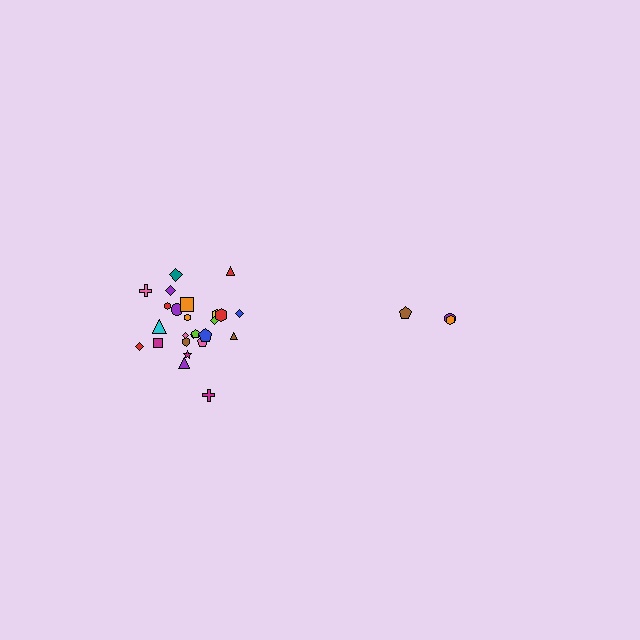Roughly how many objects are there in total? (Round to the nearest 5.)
Roughly 30 objects in total.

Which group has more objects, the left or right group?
The left group.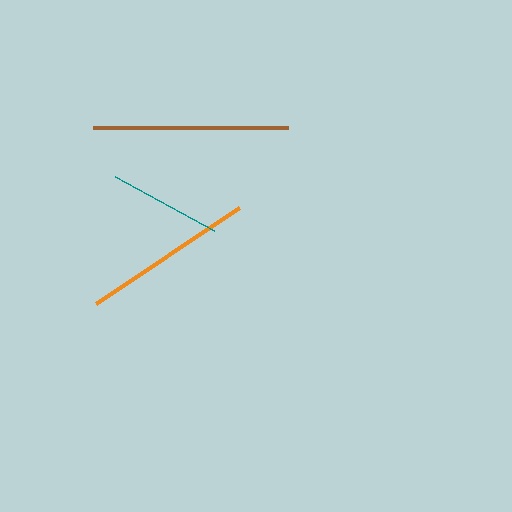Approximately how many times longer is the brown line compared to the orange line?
The brown line is approximately 1.1 times the length of the orange line.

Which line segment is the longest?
The brown line is the longest at approximately 196 pixels.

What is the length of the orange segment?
The orange segment is approximately 172 pixels long.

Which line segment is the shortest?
The teal line is the shortest at approximately 113 pixels.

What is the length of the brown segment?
The brown segment is approximately 196 pixels long.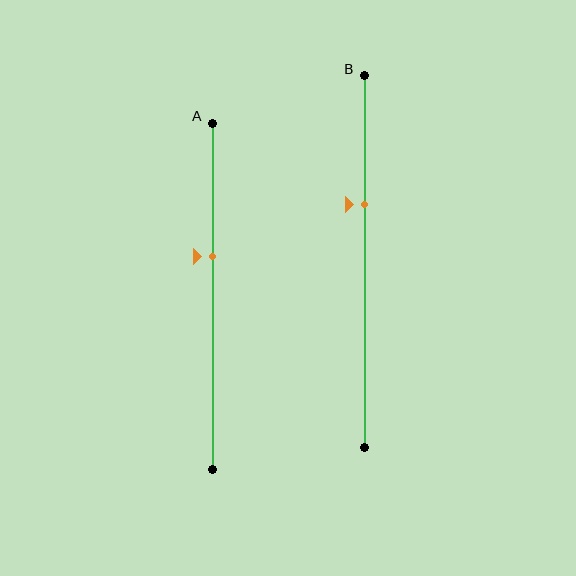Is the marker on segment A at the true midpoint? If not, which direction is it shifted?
No, the marker on segment A is shifted upward by about 12% of the segment length.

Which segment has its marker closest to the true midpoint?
Segment A has its marker closest to the true midpoint.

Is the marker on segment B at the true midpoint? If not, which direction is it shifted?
No, the marker on segment B is shifted upward by about 15% of the segment length.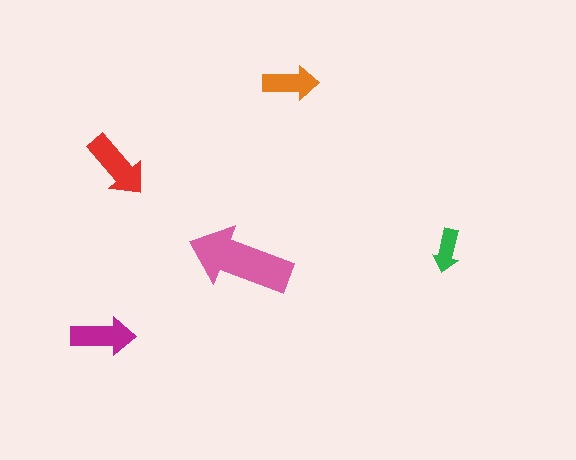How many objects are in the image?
There are 5 objects in the image.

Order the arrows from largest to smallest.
the pink one, the red one, the magenta one, the orange one, the green one.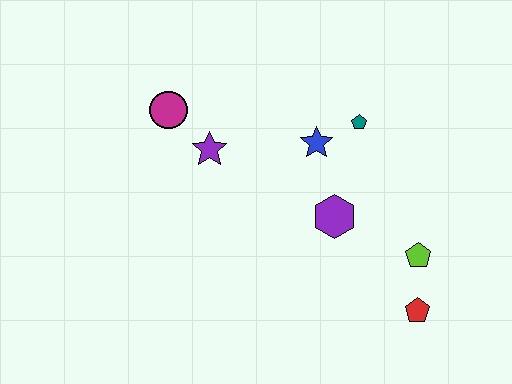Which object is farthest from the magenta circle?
The red pentagon is farthest from the magenta circle.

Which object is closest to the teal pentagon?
The blue star is closest to the teal pentagon.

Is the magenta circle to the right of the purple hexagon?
No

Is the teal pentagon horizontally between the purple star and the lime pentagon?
Yes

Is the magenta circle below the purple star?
No